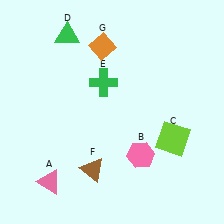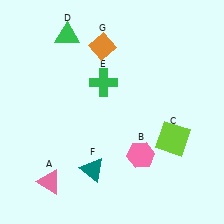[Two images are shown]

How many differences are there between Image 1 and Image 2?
There is 1 difference between the two images.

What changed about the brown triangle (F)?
In Image 1, F is brown. In Image 2, it changed to teal.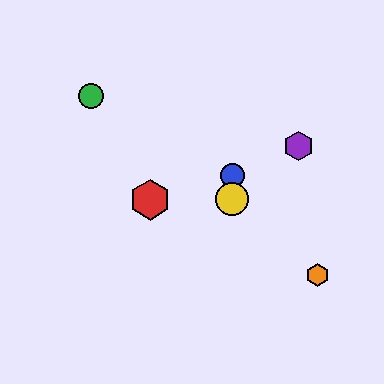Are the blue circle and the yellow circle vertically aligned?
Yes, both are at x≈232.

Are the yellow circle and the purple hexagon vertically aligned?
No, the yellow circle is at x≈232 and the purple hexagon is at x≈298.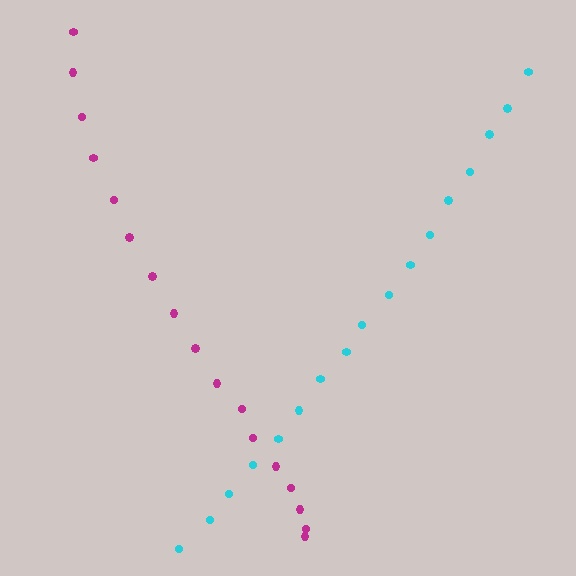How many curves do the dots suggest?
There are 2 distinct paths.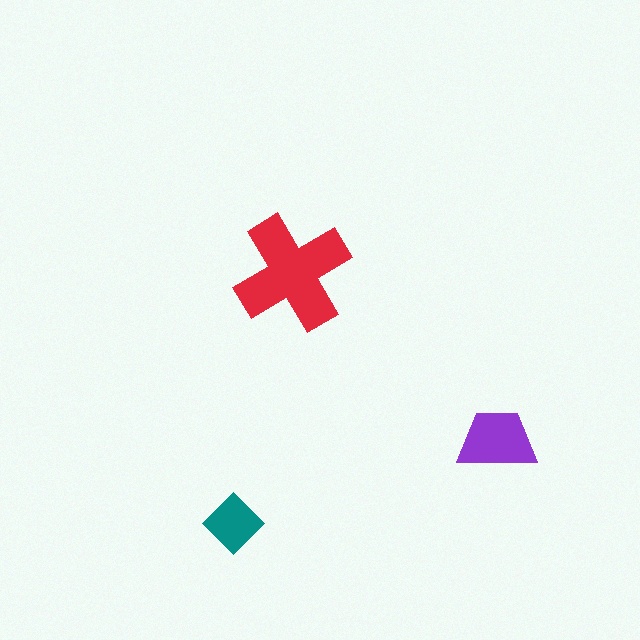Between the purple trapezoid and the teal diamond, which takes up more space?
The purple trapezoid.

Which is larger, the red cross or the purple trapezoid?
The red cross.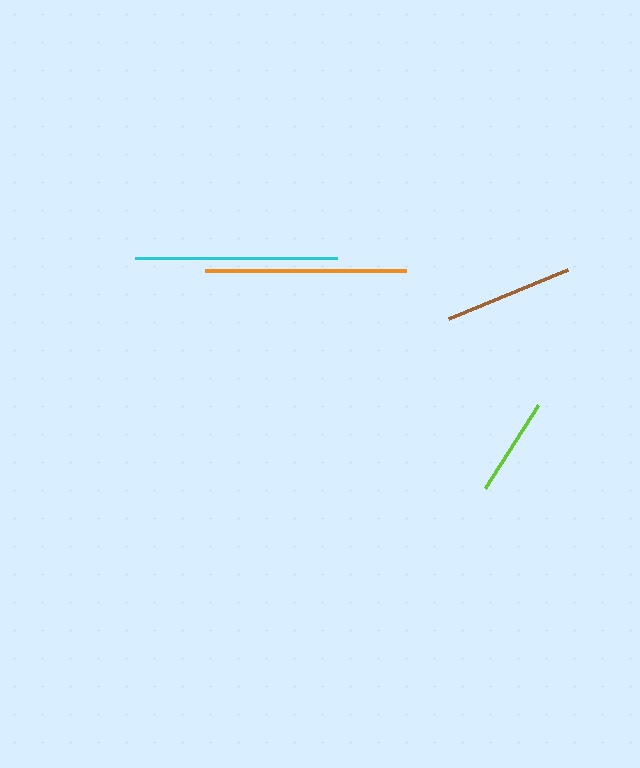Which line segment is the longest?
The cyan line is the longest at approximately 202 pixels.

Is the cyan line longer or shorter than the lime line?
The cyan line is longer than the lime line.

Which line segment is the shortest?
The lime line is the shortest at approximately 99 pixels.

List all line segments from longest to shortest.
From longest to shortest: cyan, orange, brown, lime.